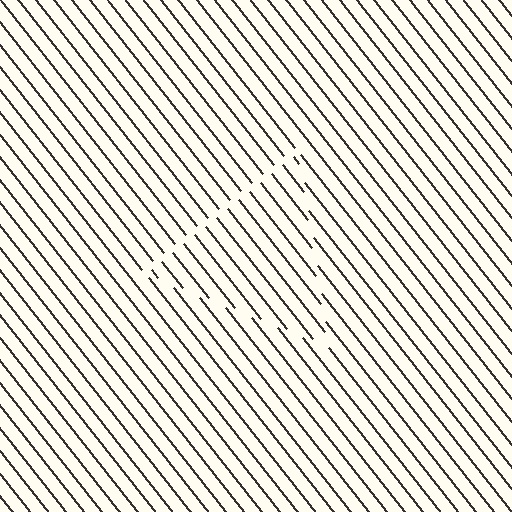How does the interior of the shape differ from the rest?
The interior of the shape contains the same grating, shifted by half a period — the contour is defined by the phase discontinuity where line-ends from the inner and outer gratings abut.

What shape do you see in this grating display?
An illusory triangle. The interior of the shape contains the same grating, shifted by half a period — the contour is defined by the phase discontinuity where line-ends from the inner and outer gratings abut.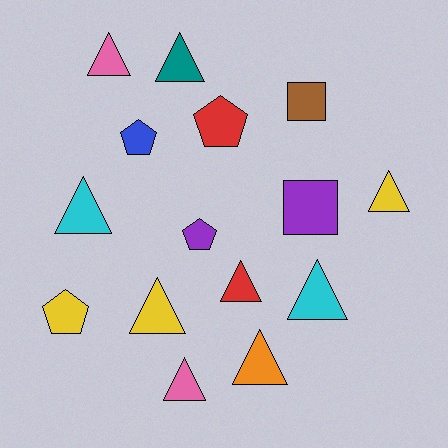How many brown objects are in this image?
There is 1 brown object.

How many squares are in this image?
There are 2 squares.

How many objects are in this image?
There are 15 objects.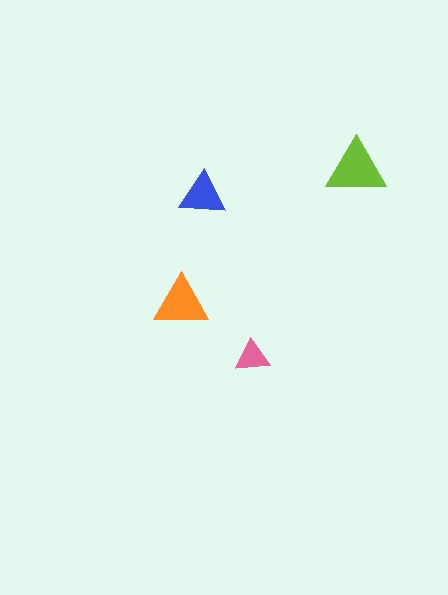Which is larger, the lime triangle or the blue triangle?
The lime one.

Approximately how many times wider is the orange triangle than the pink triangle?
About 1.5 times wider.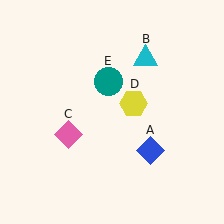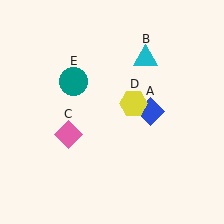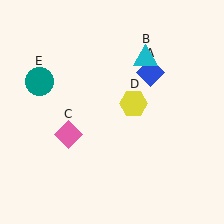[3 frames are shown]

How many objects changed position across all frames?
2 objects changed position: blue diamond (object A), teal circle (object E).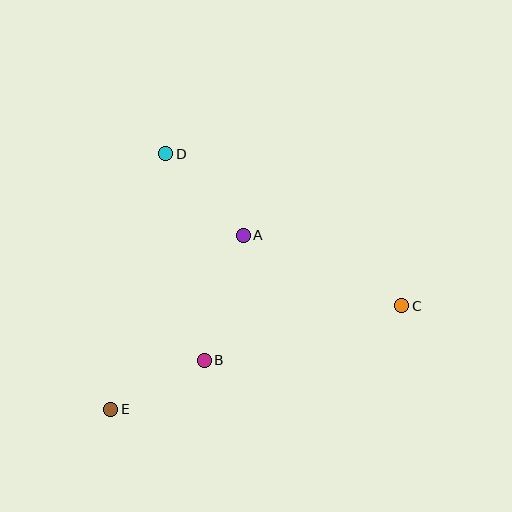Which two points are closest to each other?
Points B and E are closest to each other.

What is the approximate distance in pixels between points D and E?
The distance between D and E is approximately 261 pixels.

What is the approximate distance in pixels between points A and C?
The distance between A and C is approximately 173 pixels.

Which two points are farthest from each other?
Points C and E are farthest from each other.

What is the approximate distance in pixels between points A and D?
The distance between A and D is approximately 113 pixels.